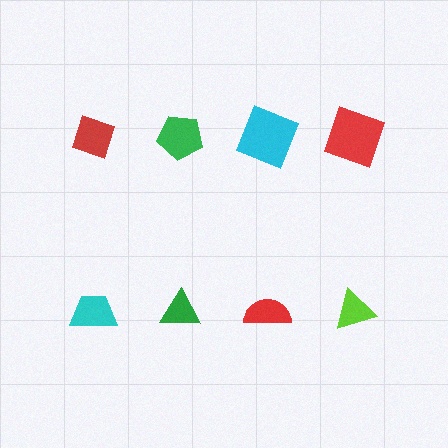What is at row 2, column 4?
A lime triangle.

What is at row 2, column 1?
A cyan trapezoid.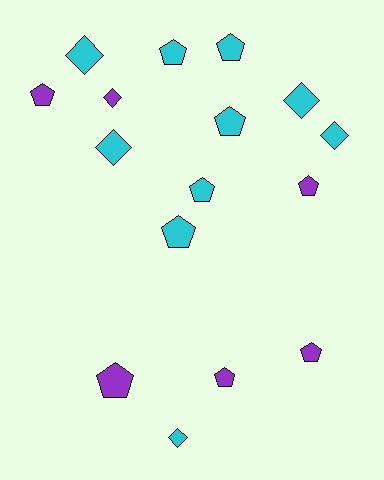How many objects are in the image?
There are 16 objects.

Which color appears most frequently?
Cyan, with 10 objects.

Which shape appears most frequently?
Pentagon, with 10 objects.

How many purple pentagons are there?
There are 5 purple pentagons.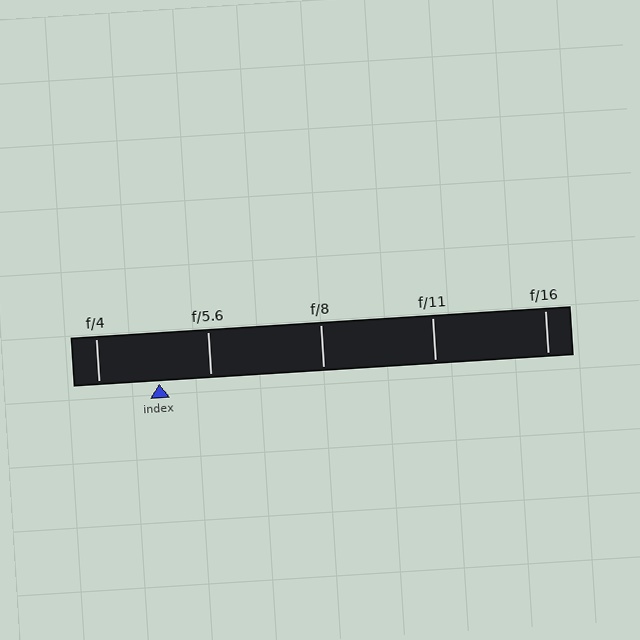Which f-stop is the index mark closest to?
The index mark is closest to f/5.6.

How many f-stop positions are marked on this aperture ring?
There are 5 f-stop positions marked.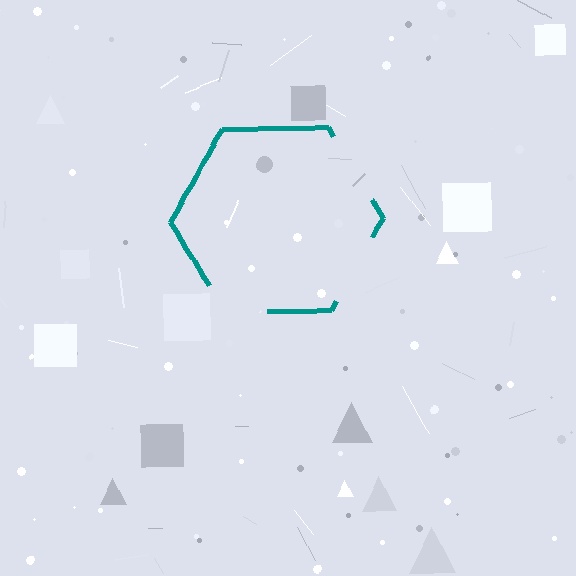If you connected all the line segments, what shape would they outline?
They would outline a hexagon.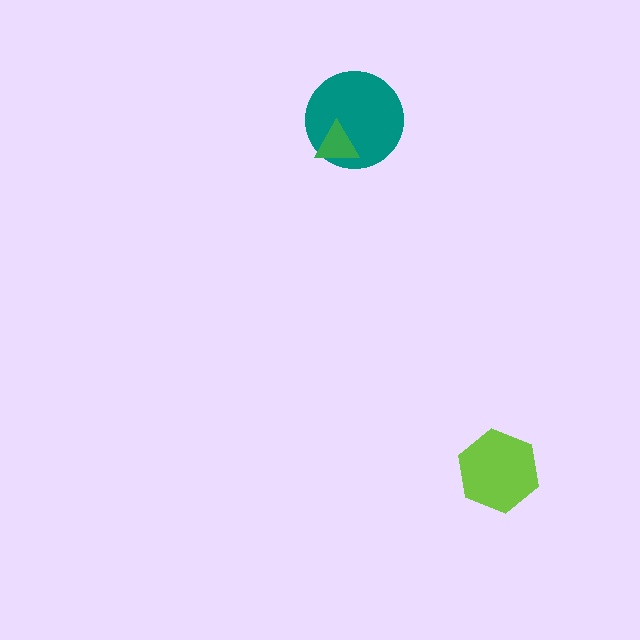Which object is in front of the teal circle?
The green triangle is in front of the teal circle.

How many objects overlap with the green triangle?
1 object overlaps with the green triangle.